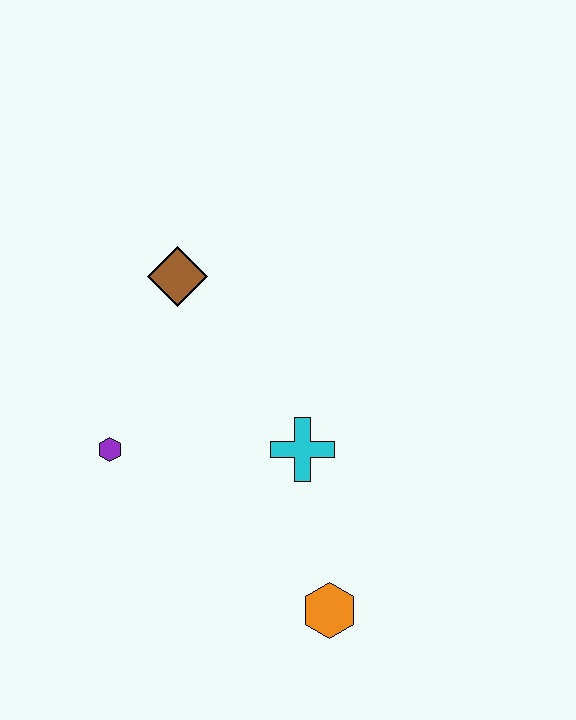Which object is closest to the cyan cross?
The orange hexagon is closest to the cyan cross.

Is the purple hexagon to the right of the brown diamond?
No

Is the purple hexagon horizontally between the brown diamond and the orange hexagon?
No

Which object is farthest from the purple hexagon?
The orange hexagon is farthest from the purple hexagon.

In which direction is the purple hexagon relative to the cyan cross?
The purple hexagon is to the left of the cyan cross.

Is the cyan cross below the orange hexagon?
No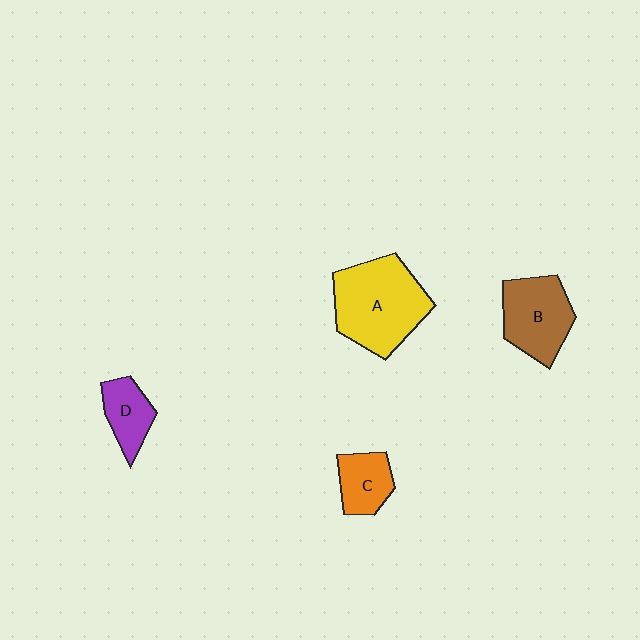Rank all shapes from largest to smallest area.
From largest to smallest: A (yellow), B (brown), C (orange), D (purple).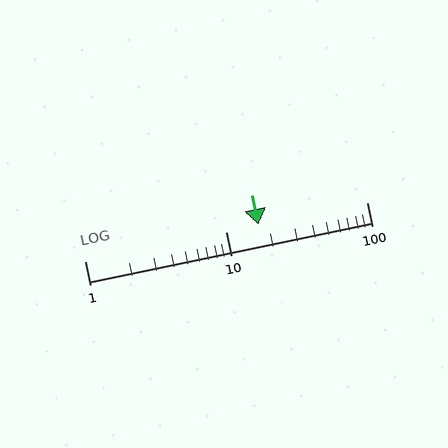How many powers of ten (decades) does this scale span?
The scale spans 2 decades, from 1 to 100.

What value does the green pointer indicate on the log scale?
The pointer indicates approximately 17.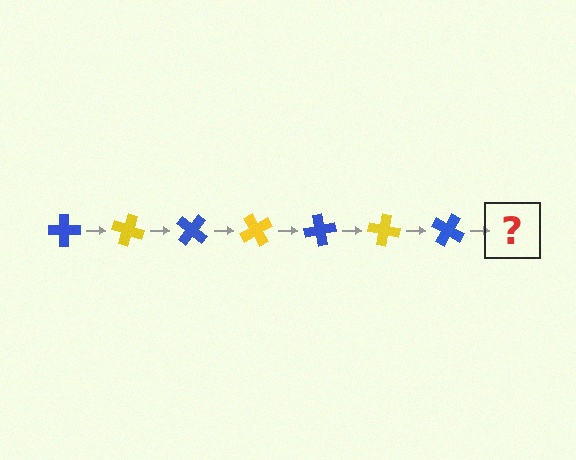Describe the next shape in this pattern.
It should be a yellow cross, rotated 140 degrees from the start.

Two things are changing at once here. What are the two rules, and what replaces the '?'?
The two rules are that it rotates 20 degrees each step and the color cycles through blue and yellow. The '?' should be a yellow cross, rotated 140 degrees from the start.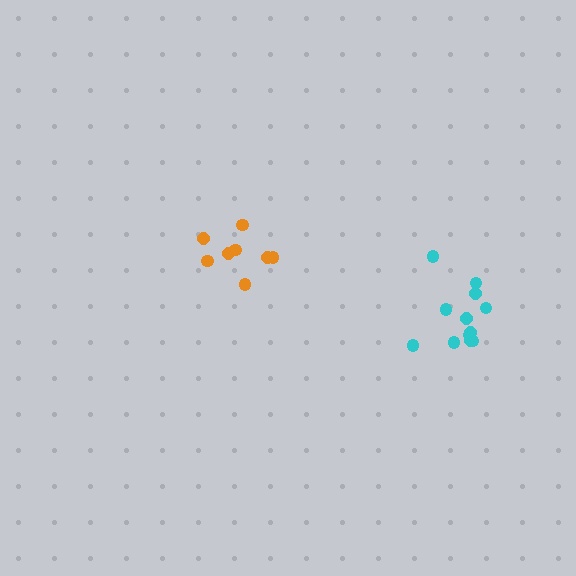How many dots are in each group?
Group 1: 8 dots, Group 2: 12 dots (20 total).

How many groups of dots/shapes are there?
There are 2 groups.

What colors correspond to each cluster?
The clusters are colored: orange, cyan.